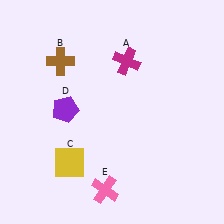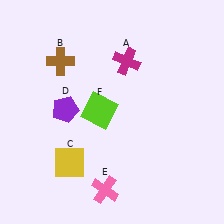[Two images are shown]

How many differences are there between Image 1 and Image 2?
There is 1 difference between the two images.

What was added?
A lime square (F) was added in Image 2.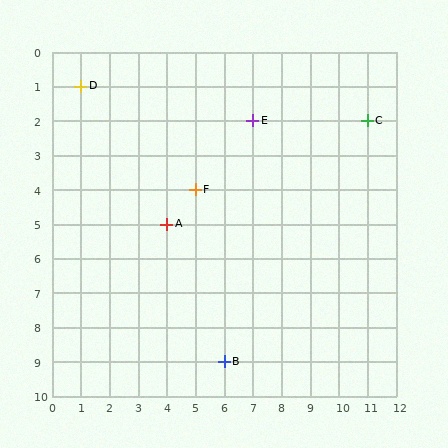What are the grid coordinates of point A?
Point A is at grid coordinates (4, 5).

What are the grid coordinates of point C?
Point C is at grid coordinates (11, 2).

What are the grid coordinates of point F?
Point F is at grid coordinates (5, 4).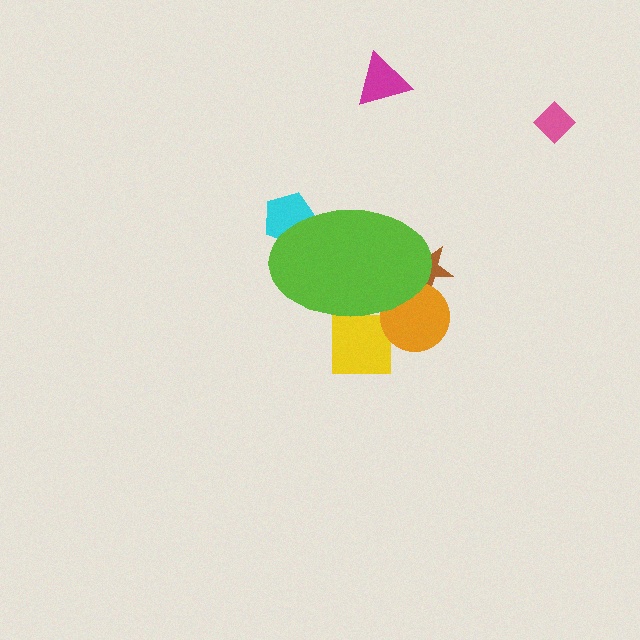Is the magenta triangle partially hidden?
No, the magenta triangle is fully visible.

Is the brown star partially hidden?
Yes, the brown star is partially hidden behind the lime ellipse.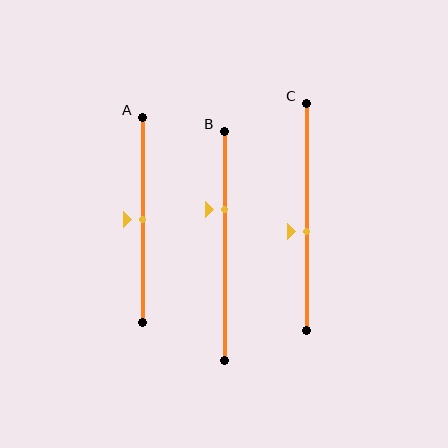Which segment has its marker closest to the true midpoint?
Segment A has its marker closest to the true midpoint.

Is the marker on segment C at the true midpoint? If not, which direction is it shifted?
No, the marker on segment C is shifted downward by about 6% of the segment length.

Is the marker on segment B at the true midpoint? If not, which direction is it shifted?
No, the marker on segment B is shifted upward by about 16% of the segment length.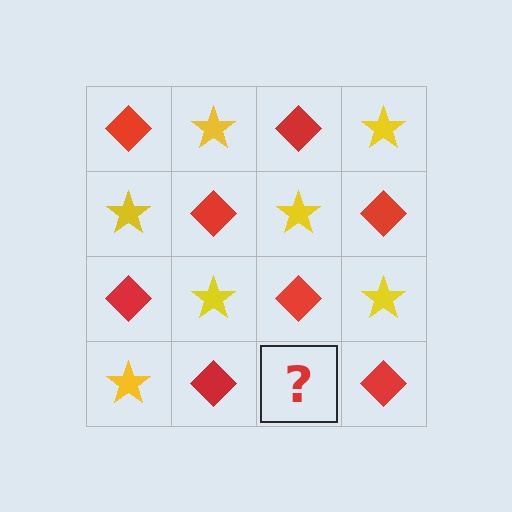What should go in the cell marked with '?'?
The missing cell should contain a yellow star.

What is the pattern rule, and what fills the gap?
The rule is that it alternates red diamond and yellow star in a checkerboard pattern. The gap should be filled with a yellow star.